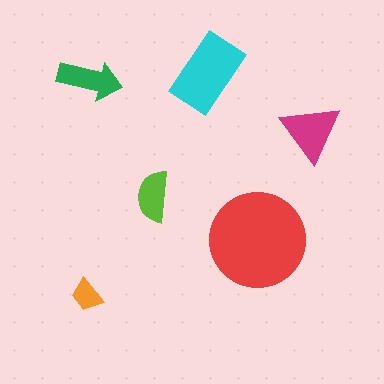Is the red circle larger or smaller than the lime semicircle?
Larger.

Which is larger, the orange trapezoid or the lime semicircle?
The lime semicircle.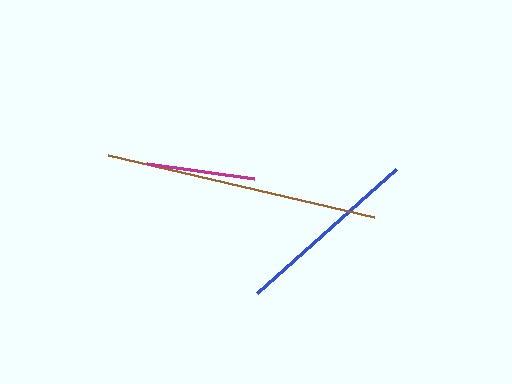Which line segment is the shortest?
The magenta line is the shortest at approximately 108 pixels.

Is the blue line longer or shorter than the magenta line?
The blue line is longer than the magenta line.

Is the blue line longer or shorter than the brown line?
The brown line is longer than the blue line.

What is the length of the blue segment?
The blue segment is approximately 186 pixels long.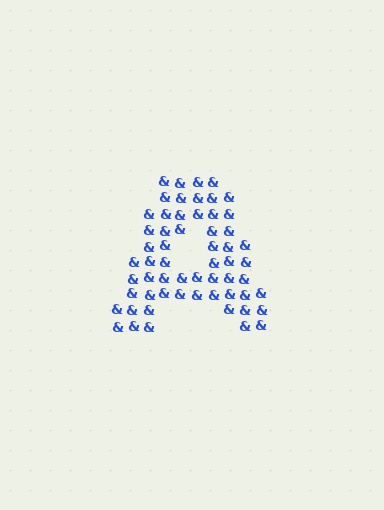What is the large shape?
The large shape is the letter A.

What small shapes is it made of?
It is made of small ampersands.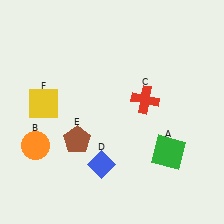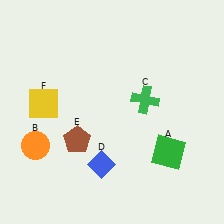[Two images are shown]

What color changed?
The cross (C) changed from red in Image 1 to green in Image 2.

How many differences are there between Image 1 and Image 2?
There is 1 difference between the two images.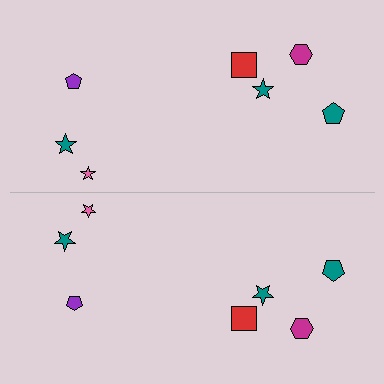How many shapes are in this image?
There are 14 shapes in this image.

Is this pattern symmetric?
Yes, this pattern has bilateral (reflection) symmetry.